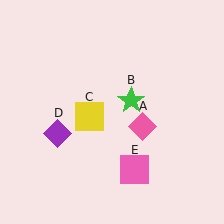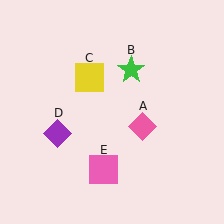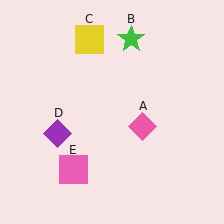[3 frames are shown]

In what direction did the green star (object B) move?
The green star (object B) moved up.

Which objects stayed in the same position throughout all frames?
Pink diamond (object A) and purple diamond (object D) remained stationary.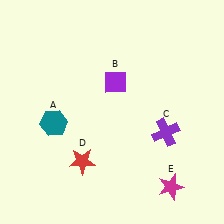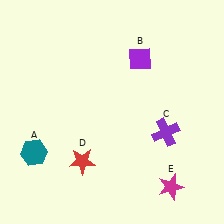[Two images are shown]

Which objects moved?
The objects that moved are: the teal hexagon (A), the purple diamond (B).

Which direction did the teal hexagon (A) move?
The teal hexagon (A) moved down.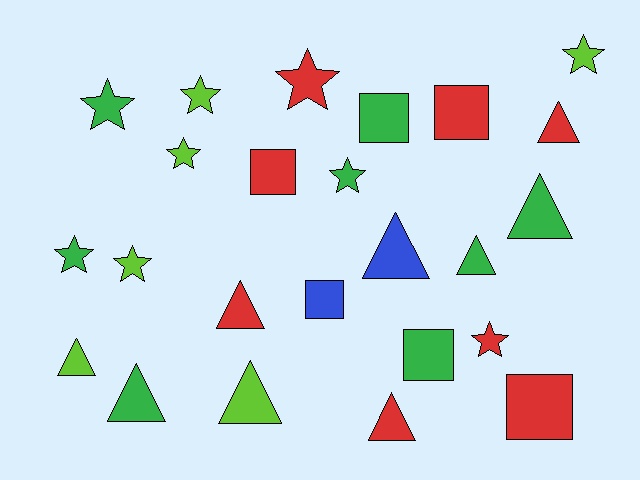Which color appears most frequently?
Red, with 8 objects.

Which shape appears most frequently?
Triangle, with 9 objects.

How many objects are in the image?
There are 24 objects.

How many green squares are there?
There are 2 green squares.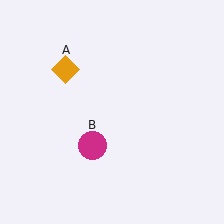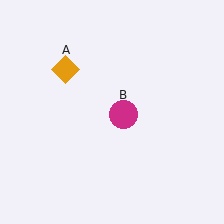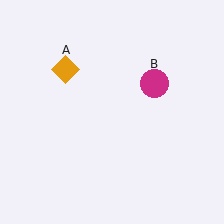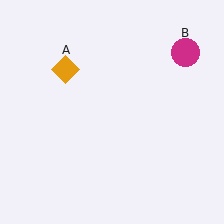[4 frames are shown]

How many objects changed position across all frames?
1 object changed position: magenta circle (object B).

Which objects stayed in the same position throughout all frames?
Orange diamond (object A) remained stationary.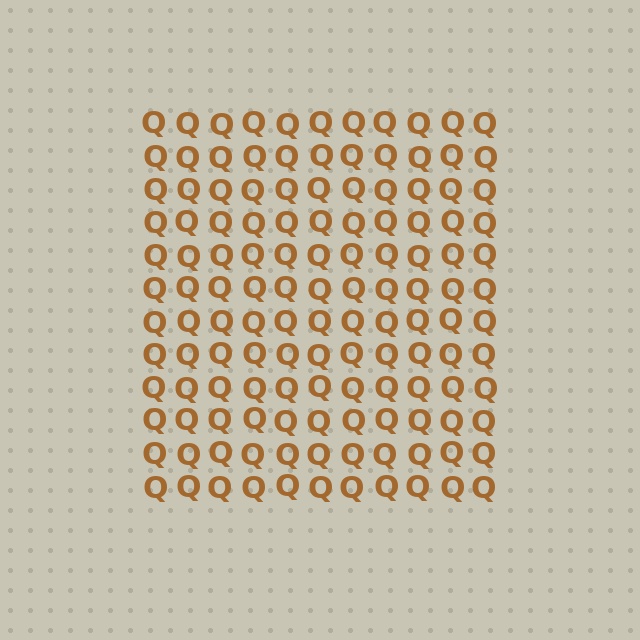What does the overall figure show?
The overall figure shows a square.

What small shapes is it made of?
It is made of small letter Q's.